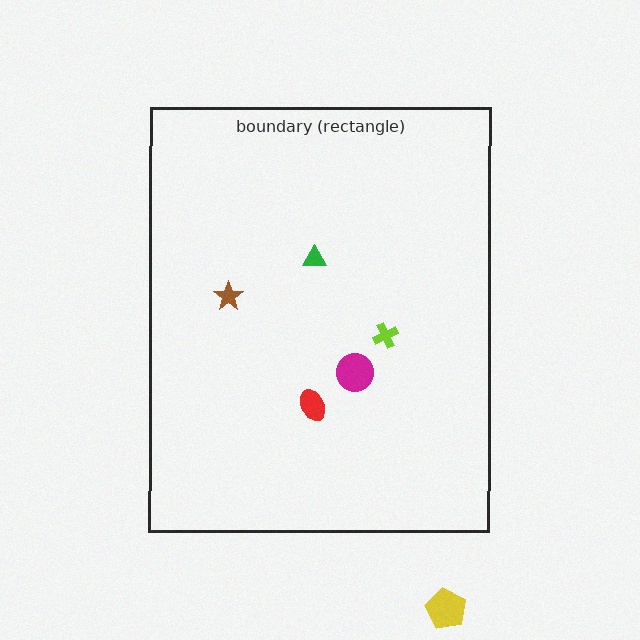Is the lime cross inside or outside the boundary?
Inside.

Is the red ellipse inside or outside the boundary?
Inside.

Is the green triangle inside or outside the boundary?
Inside.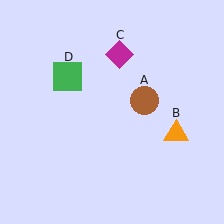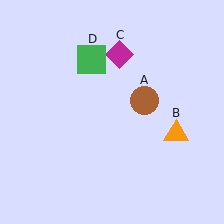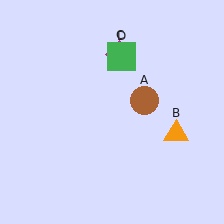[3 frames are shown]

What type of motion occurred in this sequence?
The green square (object D) rotated clockwise around the center of the scene.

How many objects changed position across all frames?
1 object changed position: green square (object D).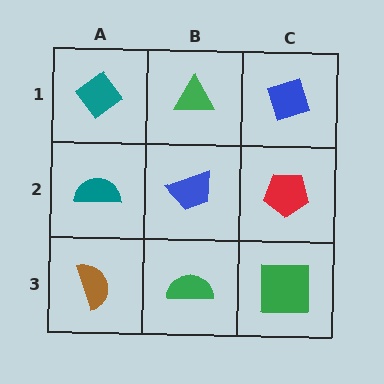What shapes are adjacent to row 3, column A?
A teal semicircle (row 2, column A), a green semicircle (row 3, column B).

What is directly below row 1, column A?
A teal semicircle.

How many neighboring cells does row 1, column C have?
2.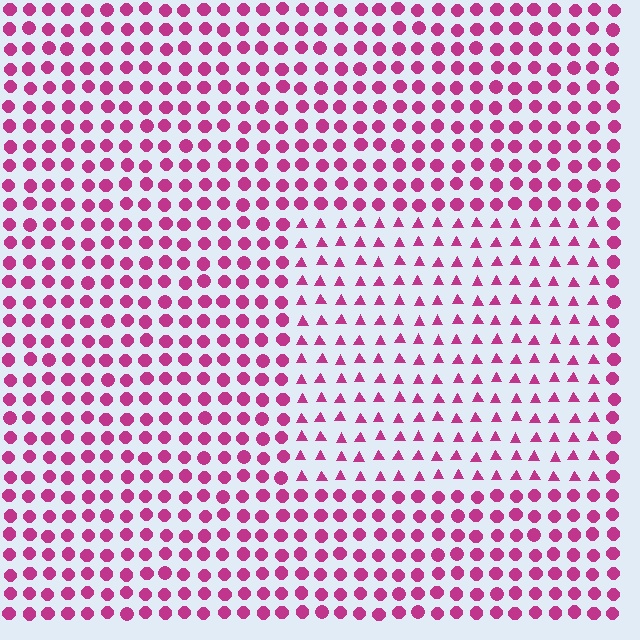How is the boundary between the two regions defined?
The boundary is defined by a change in element shape: triangles inside vs. circles outside. All elements share the same color and spacing.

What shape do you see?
I see a rectangle.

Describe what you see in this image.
The image is filled with small magenta elements arranged in a uniform grid. A rectangle-shaped region contains triangles, while the surrounding area contains circles. The boundary is defined purely by the change in element shape.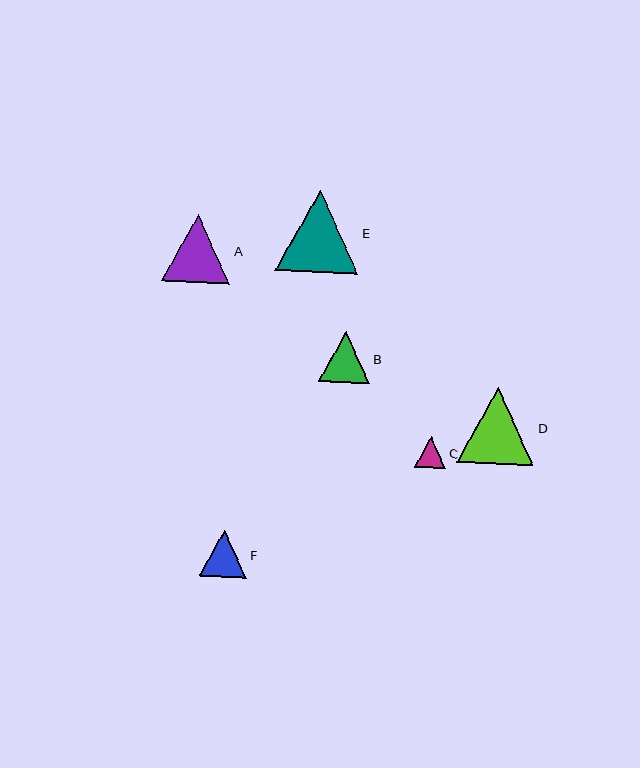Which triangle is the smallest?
Triangle C is the smallest with a size of approximately 31 pixels.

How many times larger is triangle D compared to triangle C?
Triangle D is approximately 2.5 times the size of triangle C.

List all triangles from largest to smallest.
From largest to smallest: E, D, A, B, F, C.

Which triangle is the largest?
Triangle E is the largest with a size of approximately 82 pixels.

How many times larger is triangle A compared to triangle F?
Triangle A is approximately 1.4 times the size of triangle F.